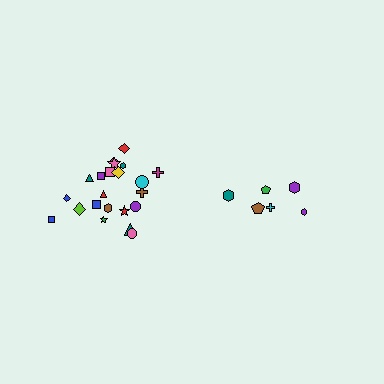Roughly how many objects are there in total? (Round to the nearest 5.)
Roughly 30 objects in total.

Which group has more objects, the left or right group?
The left group.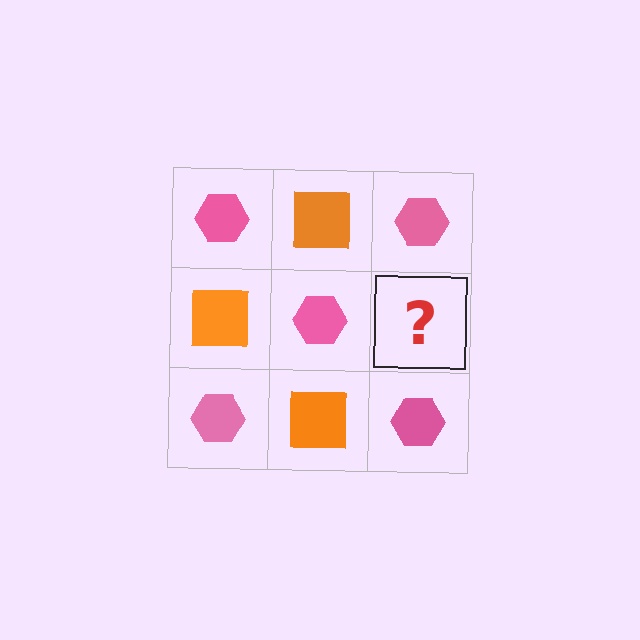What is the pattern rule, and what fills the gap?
The rule is that it alternates pink hexagon and orange square in a checkerboard pattern. The gap should be filled with an orange square.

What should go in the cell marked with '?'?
The missing cell should contain an orange square.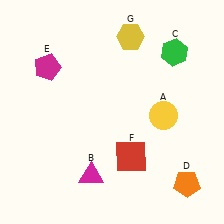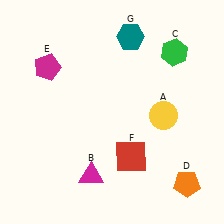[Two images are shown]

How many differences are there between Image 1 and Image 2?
There is 1 difference between the two images.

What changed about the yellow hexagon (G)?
In Image 1, G is yellow. In Image 2, it changed to teal.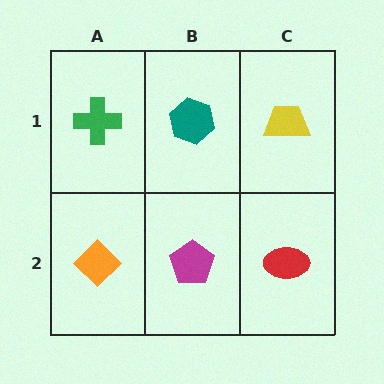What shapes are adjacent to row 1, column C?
A red ellipse (row 2, column C), a teal hexagon (row 1, column B).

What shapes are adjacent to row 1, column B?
A magenta pentagon (row 2, column B), a green cross (row 1, column A), a yellow trapezoid (row 1, column C).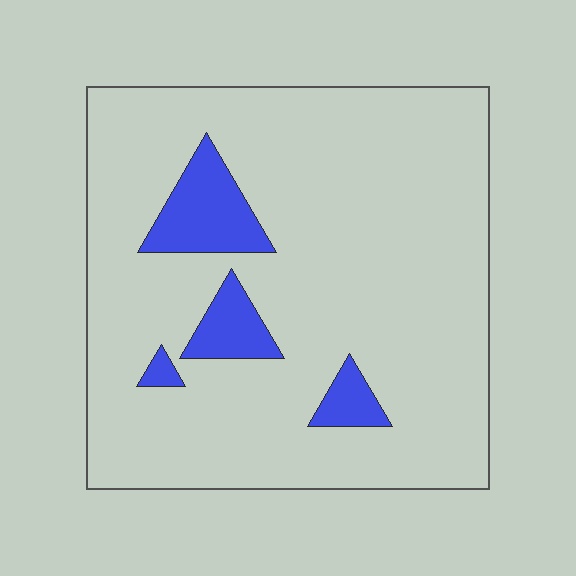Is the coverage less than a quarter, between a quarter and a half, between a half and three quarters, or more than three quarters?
Less than a quarter.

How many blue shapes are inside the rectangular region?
4.